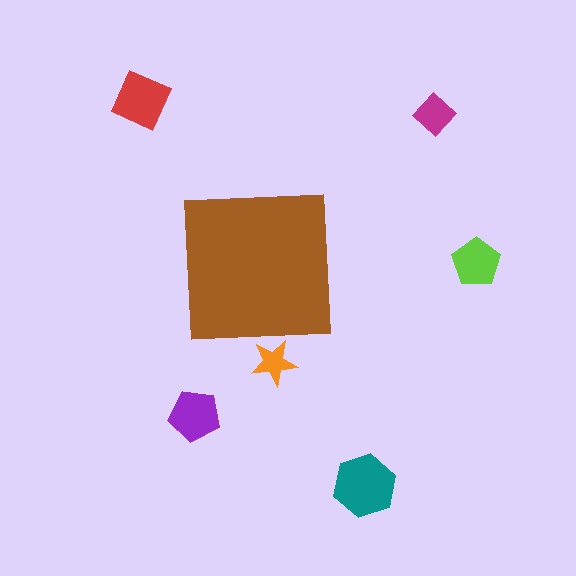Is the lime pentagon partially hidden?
No, the lime pentagon is fully visible.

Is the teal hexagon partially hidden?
No, the teal hexagon is fully visible.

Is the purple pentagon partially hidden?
No, the purple pentagon is fully visible.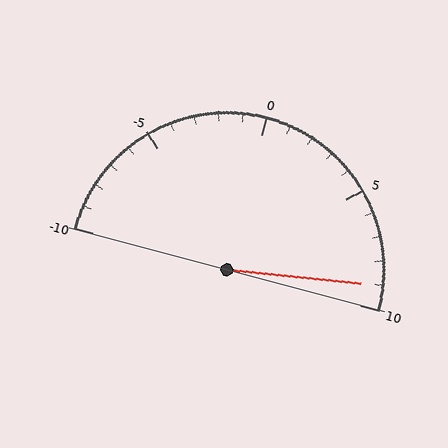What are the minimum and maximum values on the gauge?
The gauge ranges from -10 to 10.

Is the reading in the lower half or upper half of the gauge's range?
The reading is in the upper half of the range (-10 to 10).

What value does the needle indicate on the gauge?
The needle indicates approximately 9.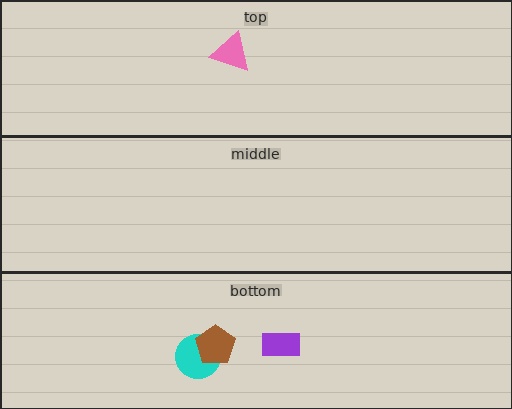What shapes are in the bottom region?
The cyan circle, the purple rectangle, the brown pentagon.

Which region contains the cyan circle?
The bottom region.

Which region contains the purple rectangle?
The bottom region.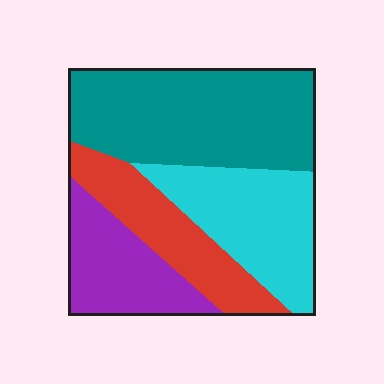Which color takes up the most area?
Teal, at roughly 40%.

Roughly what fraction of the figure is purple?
Purple covers about 20% of the figure.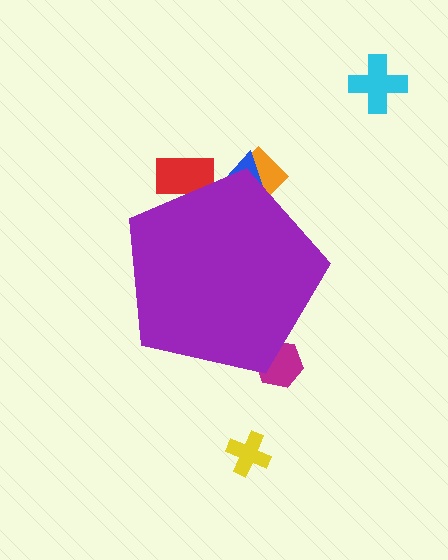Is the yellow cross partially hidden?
No, the yellow cross is fully visible.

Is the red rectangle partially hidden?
Yes, the red rectangle is partially hidden behind the purple pentagon.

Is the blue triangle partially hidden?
Yes, the blue triangle is partially hidden behind the purple pentagon.